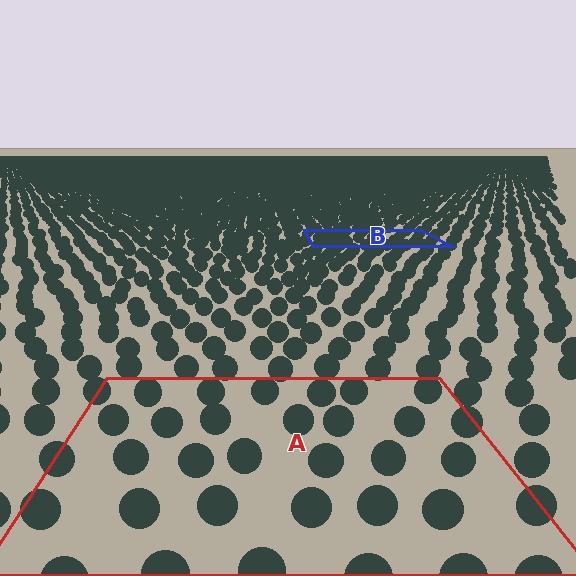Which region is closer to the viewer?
Region A is closer. The texture elements there are larger and more spread out.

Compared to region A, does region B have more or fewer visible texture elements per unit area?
Region B has more texture elements per unit area — they are packed more densely because it is farther away.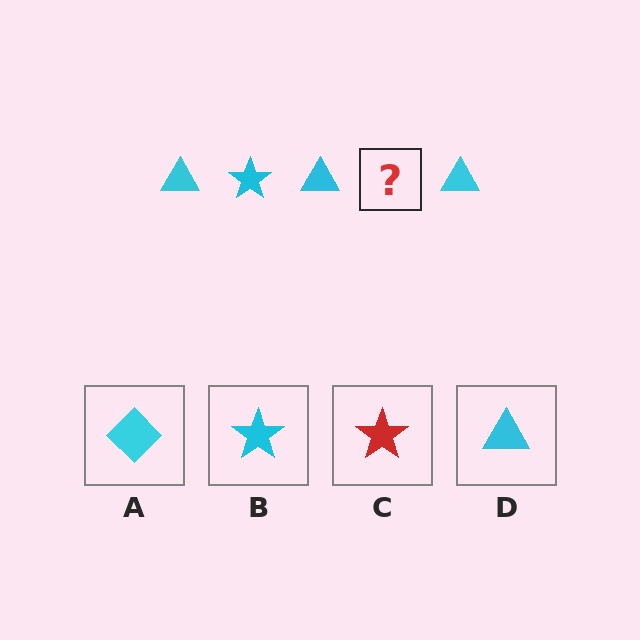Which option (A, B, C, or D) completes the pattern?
B.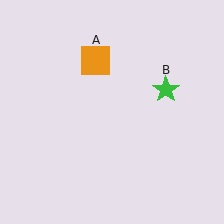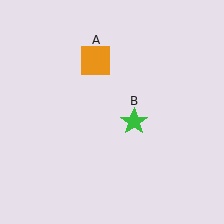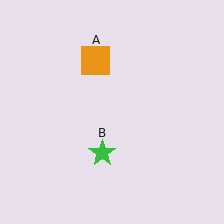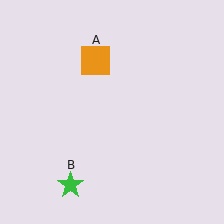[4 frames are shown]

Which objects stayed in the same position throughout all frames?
Orange square (object A) remained stationary.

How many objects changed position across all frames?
1 object changed position: green star (object B).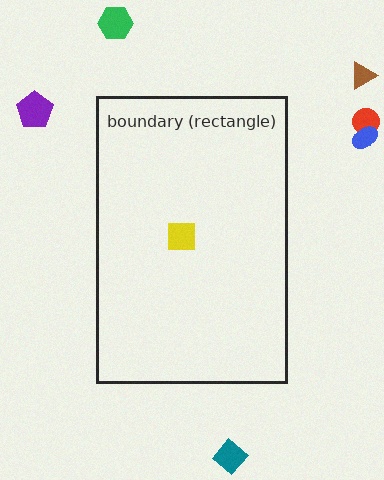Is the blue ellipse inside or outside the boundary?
Outside.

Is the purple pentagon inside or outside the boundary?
Outside.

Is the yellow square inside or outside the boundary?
Inside.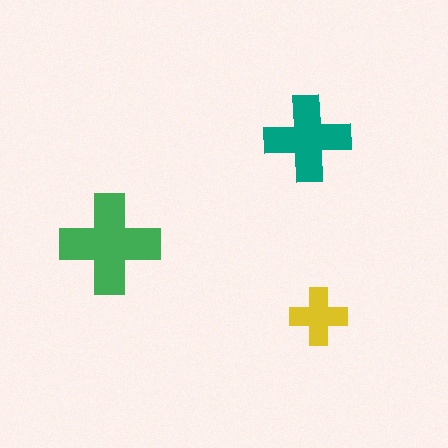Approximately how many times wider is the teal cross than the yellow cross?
About 1.5 times wider.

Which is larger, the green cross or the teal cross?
The green one.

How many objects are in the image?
There are 3 objects in the image.